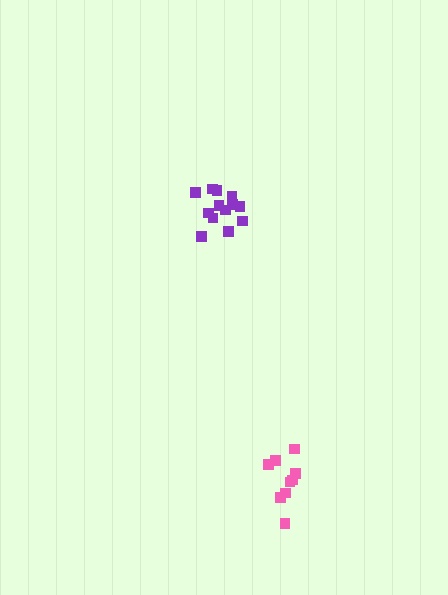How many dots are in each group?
Group 1: 13 dots, Group 2: 9 dots (22 total).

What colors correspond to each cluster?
The clusters are colored: purple, pink.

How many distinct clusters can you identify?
There are 2 distinct clusters.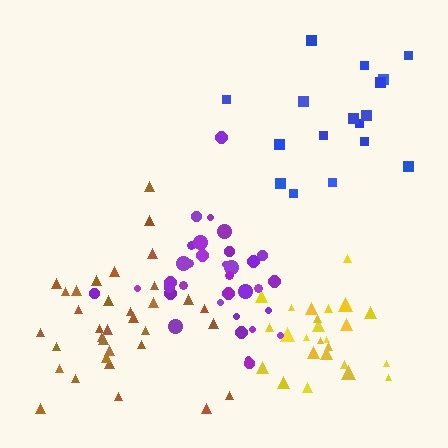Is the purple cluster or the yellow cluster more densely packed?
Yellow.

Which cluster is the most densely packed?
Yellow.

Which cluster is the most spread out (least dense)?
Blue.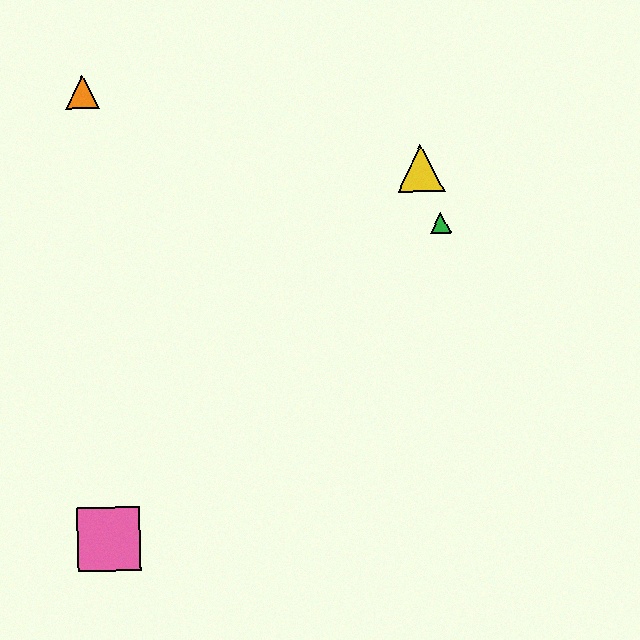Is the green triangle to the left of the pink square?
No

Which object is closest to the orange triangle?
The yellow triangle is closest to the orange triangle.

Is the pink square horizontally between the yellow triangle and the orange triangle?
Yes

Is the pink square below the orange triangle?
Yes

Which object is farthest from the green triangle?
The pink square is farthest from the green triangle.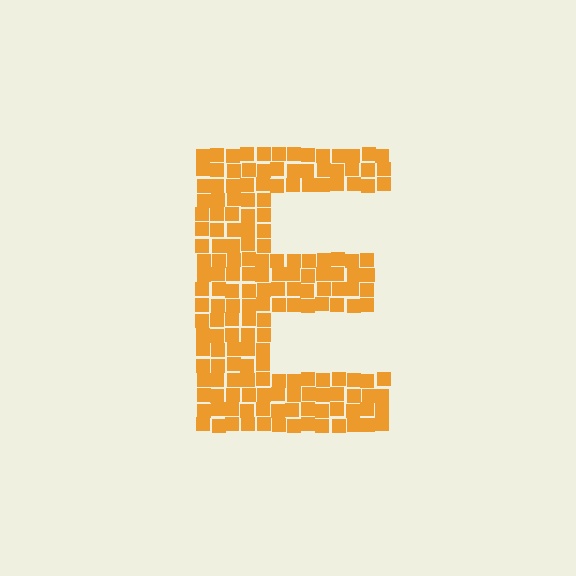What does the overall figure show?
The overall figure shows the letter E.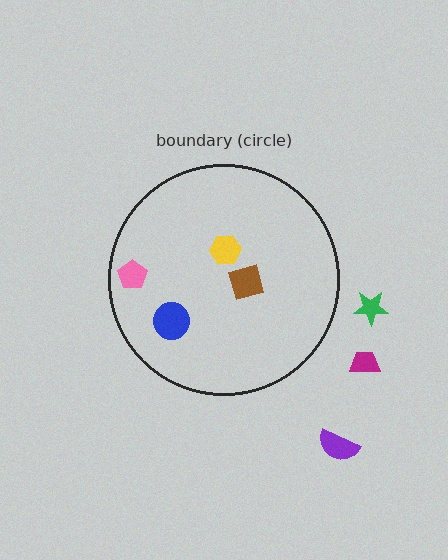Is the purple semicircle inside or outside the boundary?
Outside.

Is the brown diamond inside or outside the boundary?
Inside.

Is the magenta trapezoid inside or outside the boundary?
Outside.